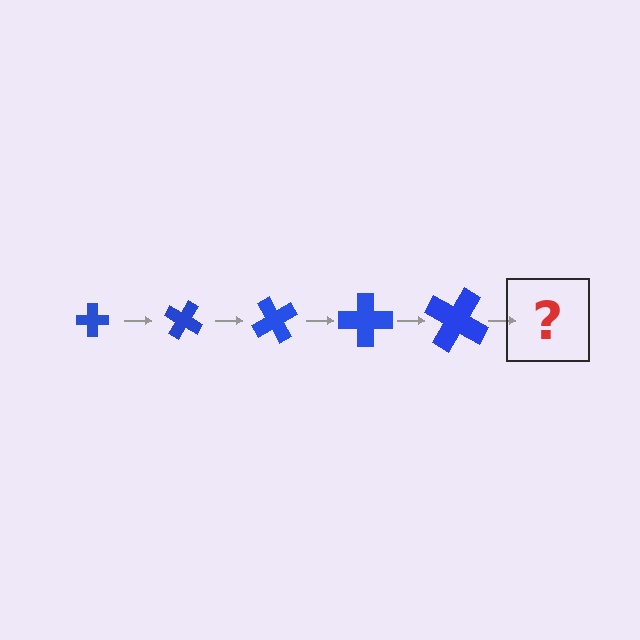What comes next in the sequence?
The next element should be a cross, larger than the previous one and rotated 150 degrees from the start.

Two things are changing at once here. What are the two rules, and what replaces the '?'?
The two rules are that the cross grows larger each step and it rotates 30 degrees each step. The '?' should be a cross, larger than the previous one and rotated 150 degrees from the start.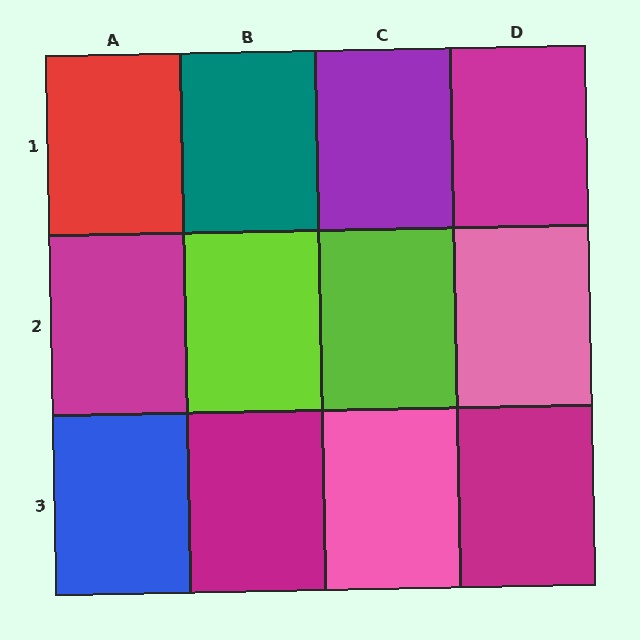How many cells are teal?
1 cell is teal.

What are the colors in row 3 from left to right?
Blue, magenta, pink, magenta.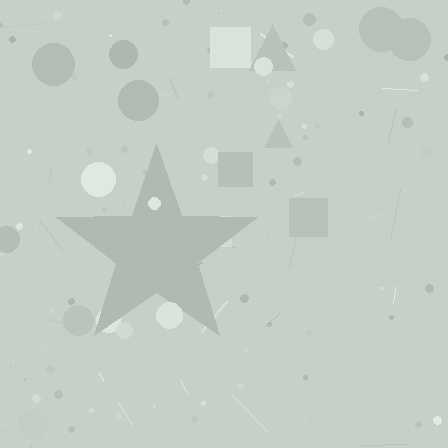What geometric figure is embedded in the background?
A star is embedded in the background.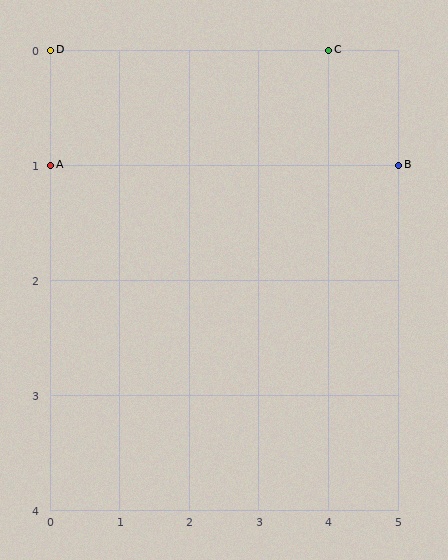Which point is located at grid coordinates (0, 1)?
Point A is at (0, 1).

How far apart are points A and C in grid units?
Points A and C are 4 columns and 1 row apart (about 4.1 grid units diagonally).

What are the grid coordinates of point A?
Point A is at grid coordinates (0, 1).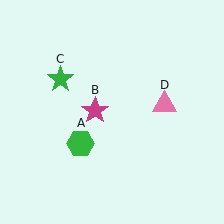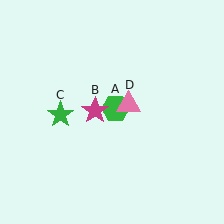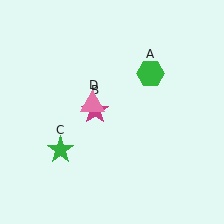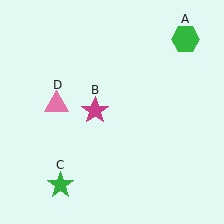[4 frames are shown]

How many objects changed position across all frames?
3 objects changed position: green hexagon (object A), green star (object C), pink triangle (object D).